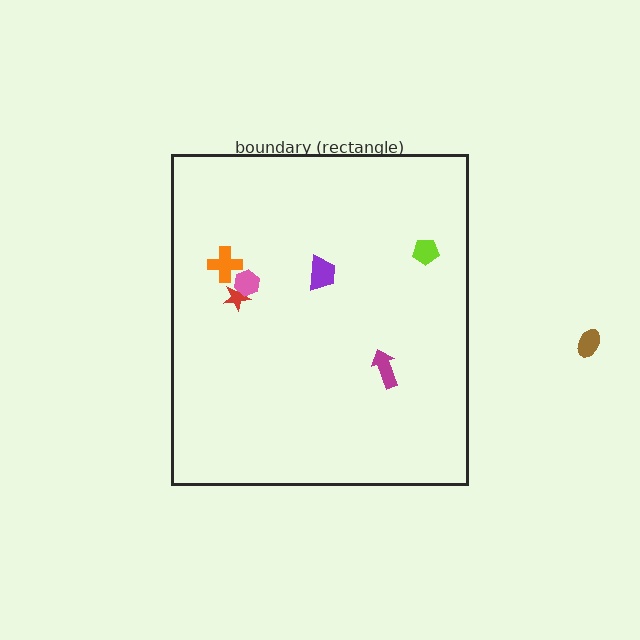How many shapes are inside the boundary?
6 inside, 1 outside.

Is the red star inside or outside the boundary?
Inside.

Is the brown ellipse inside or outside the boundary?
Outside.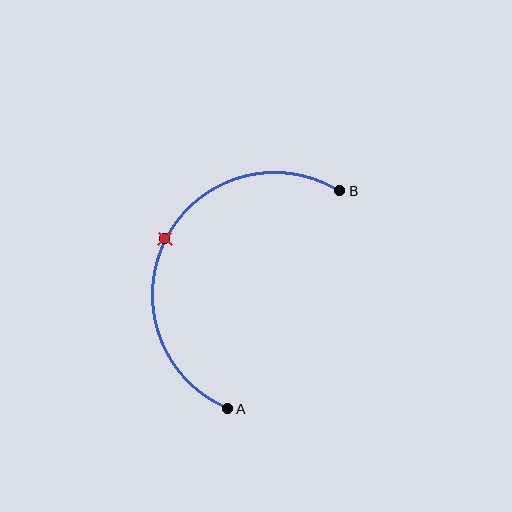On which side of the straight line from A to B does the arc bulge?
The arc bulges to the left of the straight line connecting A and B.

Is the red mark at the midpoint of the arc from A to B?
Yes. The red mark lies on the arc at equal arc-length from both A and B — it is the arc midpoint.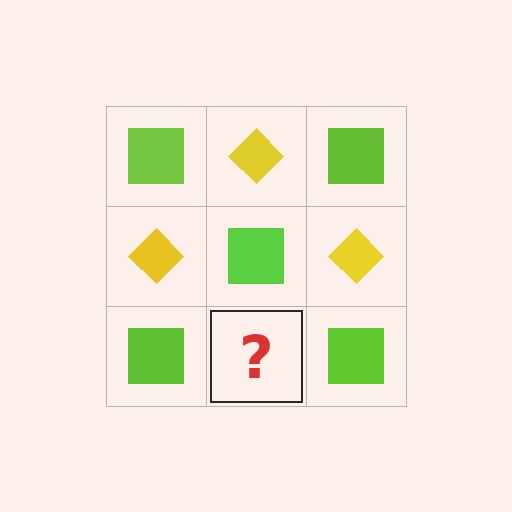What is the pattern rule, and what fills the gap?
The rule is that it alternates lime square and yellow diamond in a checkerboard pattern. The gap should be filled with a yellow diamond.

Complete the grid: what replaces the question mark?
The question mark should be replaced with a yellow diamond.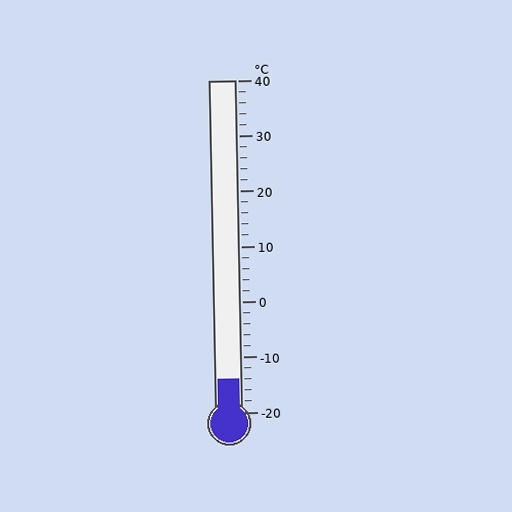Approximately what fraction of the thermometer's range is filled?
The thermometer is filled to approximately 10% of its range.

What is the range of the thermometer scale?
The thermometer scale ranges from -20°C to 40°C.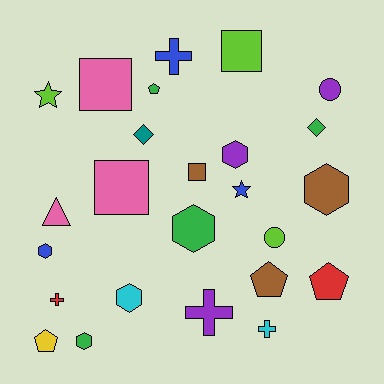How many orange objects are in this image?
There are no orange objects.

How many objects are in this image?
There are 25 objects.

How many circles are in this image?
There are 2 circles.